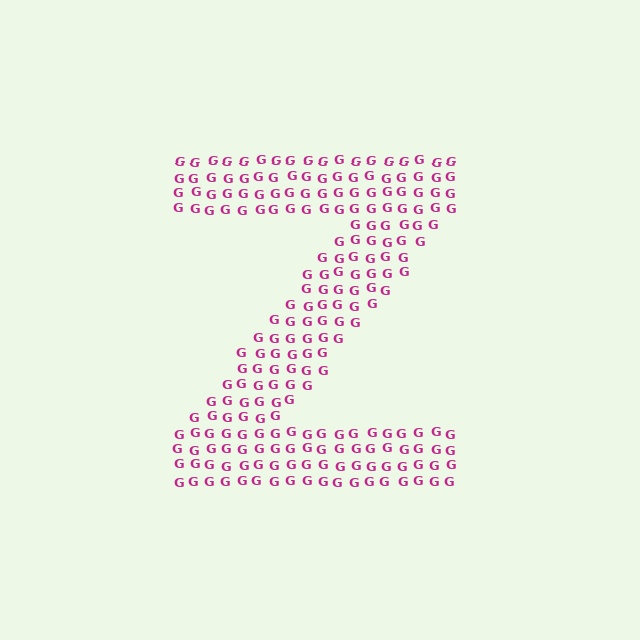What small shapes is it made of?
It is made of small letter G's.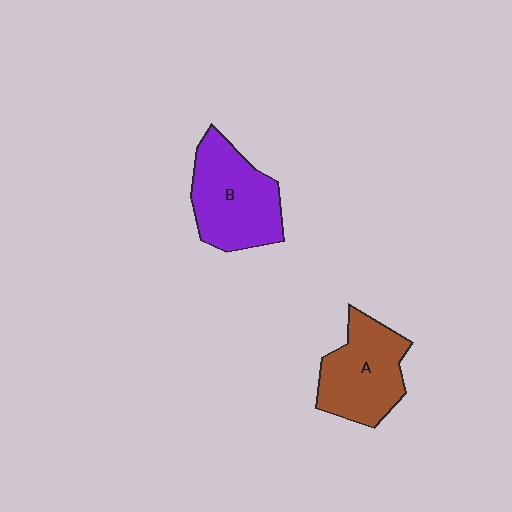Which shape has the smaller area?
Shape A (brown).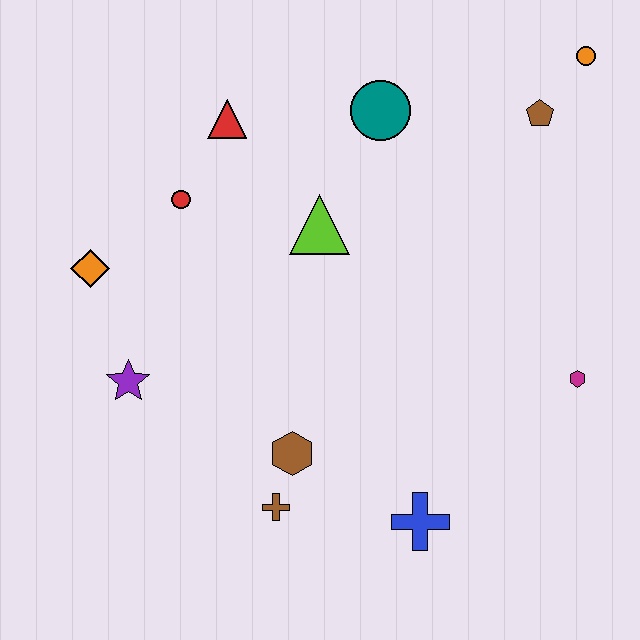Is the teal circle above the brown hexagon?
Yes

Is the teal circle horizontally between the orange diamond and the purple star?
No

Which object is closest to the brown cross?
The brown hexagon is closest to the brown cross.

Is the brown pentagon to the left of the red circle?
No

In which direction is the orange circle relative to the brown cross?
The orange circle is above the brown cross.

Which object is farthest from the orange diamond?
The orange circle is farthest from the orange diamond.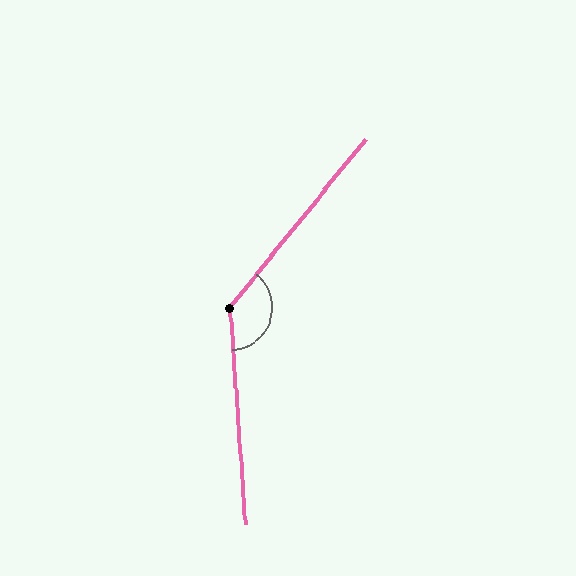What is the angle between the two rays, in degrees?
Approximately 137 degrees.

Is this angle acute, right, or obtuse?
It is obtuse.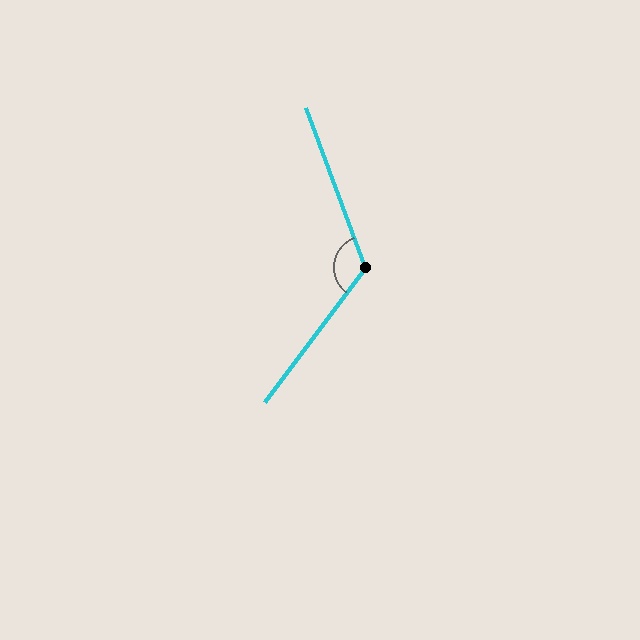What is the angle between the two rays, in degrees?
Approximately 122 degrees.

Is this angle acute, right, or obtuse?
It is obtuse.